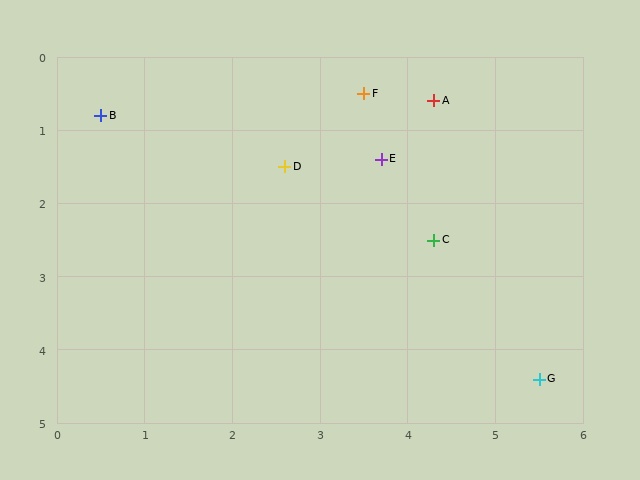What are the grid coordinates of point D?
Point D is at approximately (2.6, 1.5).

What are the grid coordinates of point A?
Point A is at approximately (4.3, 0.6).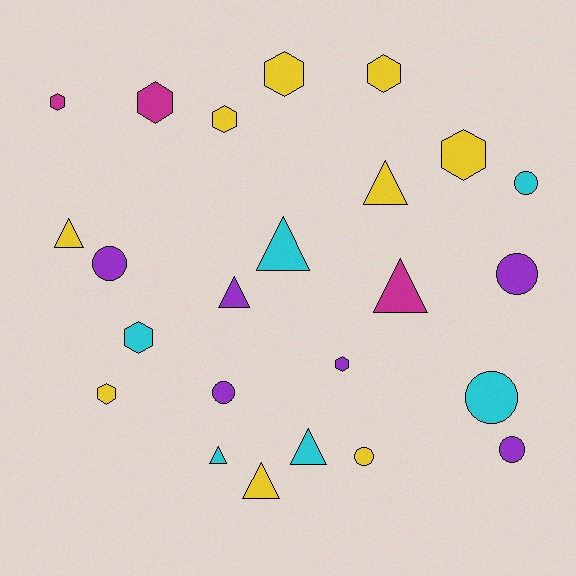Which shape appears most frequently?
Hexagon, with 9 objects.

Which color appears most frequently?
Yellow, with 9 objects.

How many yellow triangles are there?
There are 3 yellow triangles.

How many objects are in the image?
There are 24 objects.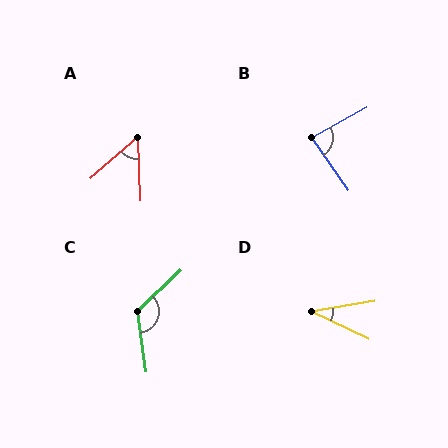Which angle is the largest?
C, at approximately 126 degrees.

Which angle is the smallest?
D, at approximately 35 degrees.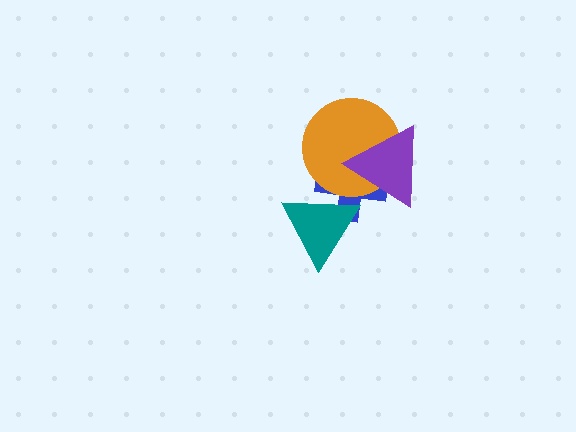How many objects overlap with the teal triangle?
2 objects overlap with the teal triangle.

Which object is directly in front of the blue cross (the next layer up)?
The orange circle is directly in front of the blue cross.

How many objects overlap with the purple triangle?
2 objects overlap with the purple triangle.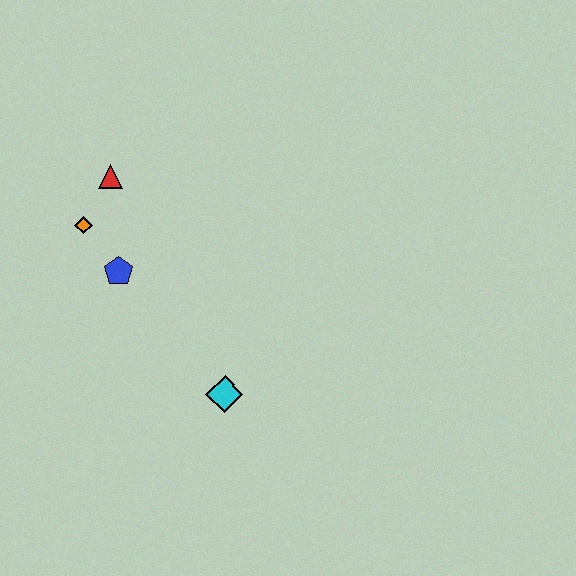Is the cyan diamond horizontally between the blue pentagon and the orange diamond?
No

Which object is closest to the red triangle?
The orange diamond is closest to the red triangle.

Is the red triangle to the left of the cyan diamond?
Yes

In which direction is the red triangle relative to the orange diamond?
The red triangle is above the orange diamond.